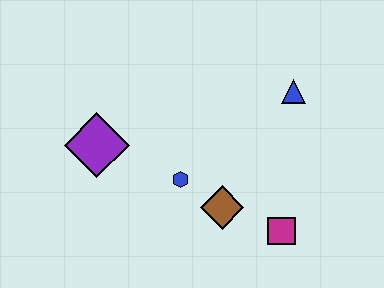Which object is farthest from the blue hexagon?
The blue triangle is farthest from the blue hexagon.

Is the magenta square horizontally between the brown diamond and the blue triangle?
Yes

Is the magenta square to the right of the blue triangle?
No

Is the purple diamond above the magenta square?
Yes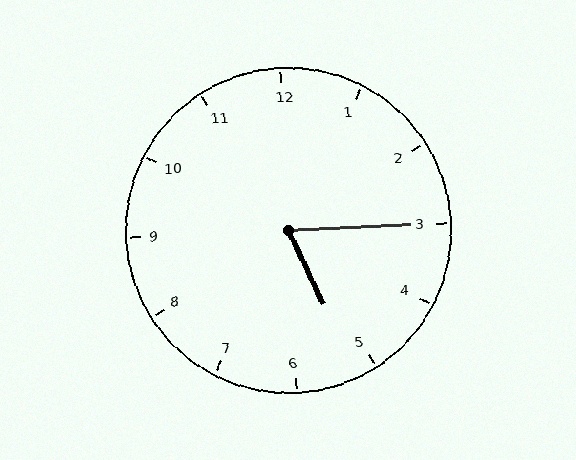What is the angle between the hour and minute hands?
Approximately 68 degrees.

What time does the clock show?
5:15.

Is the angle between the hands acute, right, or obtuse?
It is acute.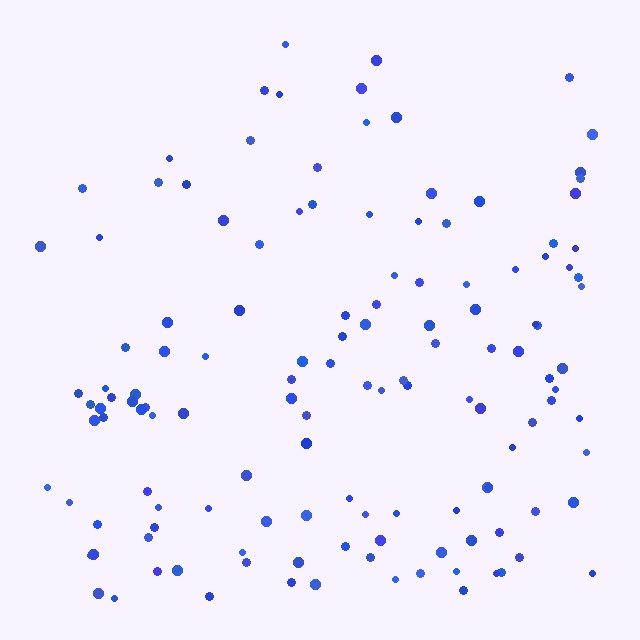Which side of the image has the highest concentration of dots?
The bottom.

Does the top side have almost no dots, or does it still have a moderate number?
Still a moderate number, just noticeably fewer than the bottom.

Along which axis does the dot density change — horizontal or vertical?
Vertical.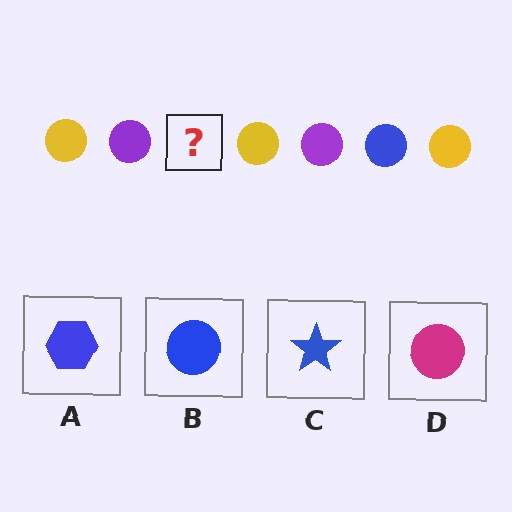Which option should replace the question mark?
Option B.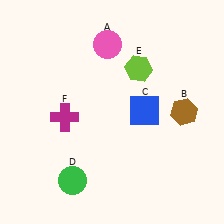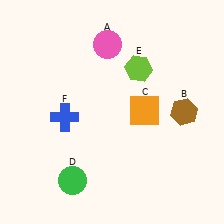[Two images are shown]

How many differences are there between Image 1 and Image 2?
There are 2 differences between the two images.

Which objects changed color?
C changed from blue to orange. F changed from magenta to blue.